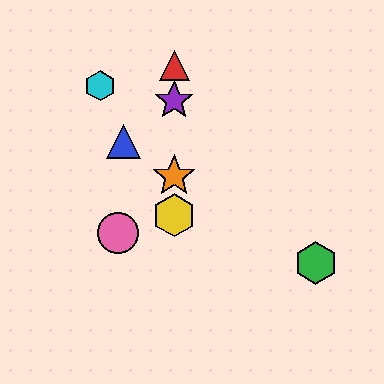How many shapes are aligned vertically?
4 shapes (the red triangle, the yellow hexagon, the purple star, the orange star) are aligned vertically.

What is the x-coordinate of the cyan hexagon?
The cyan hexagon is at x≈100.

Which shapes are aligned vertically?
The red triangle, the yellow hexagon, the purple star, the orange star are aligned vertically.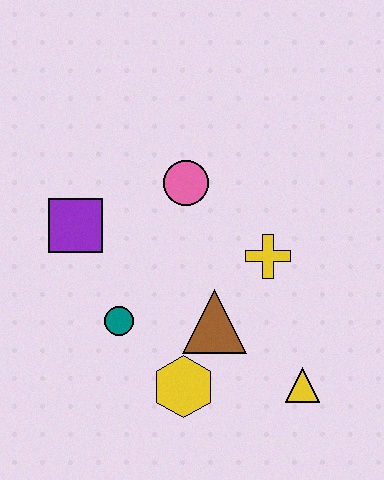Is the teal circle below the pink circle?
Yes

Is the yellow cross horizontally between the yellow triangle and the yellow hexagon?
Yes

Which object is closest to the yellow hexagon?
The brown triangle is closest to the yellow hexagon.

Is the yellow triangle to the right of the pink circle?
Yes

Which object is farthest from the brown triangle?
The purple square is farthest from the brown triangle.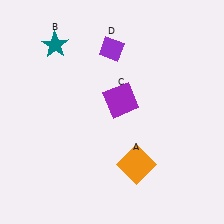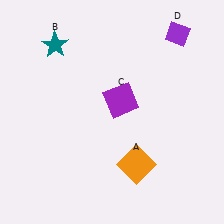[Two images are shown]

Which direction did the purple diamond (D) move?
The purple diamond (D) moved right.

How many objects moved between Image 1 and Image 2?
1 object moved between the two images.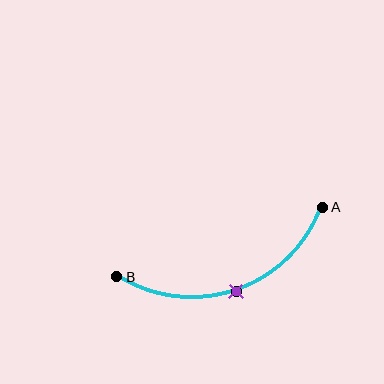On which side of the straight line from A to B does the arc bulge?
The arc bulges below the straight line connecting A and B.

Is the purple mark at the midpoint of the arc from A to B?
Yes. The purple mark lies on the arc at equal arc-length from both A and B — it is the arc midpoint.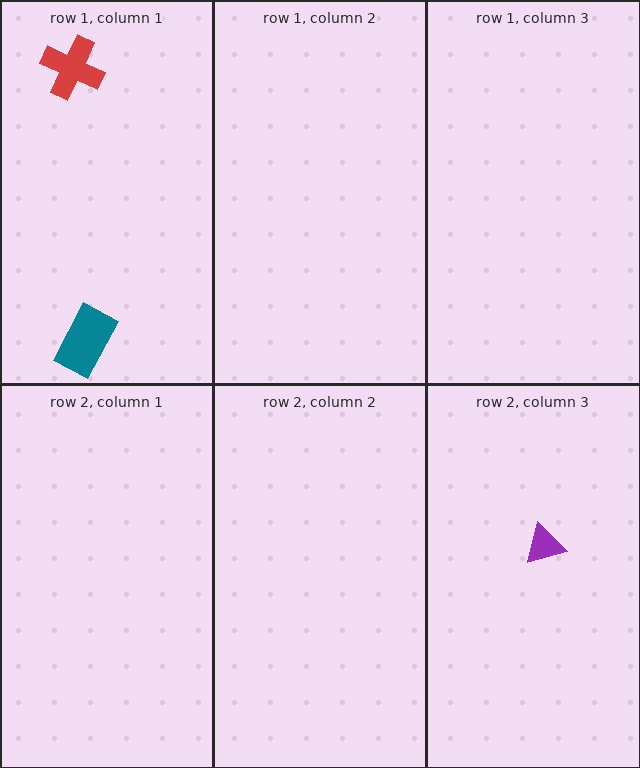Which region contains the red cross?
The row 1, column 1 region.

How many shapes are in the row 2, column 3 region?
1.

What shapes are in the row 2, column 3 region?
The purple triangle.